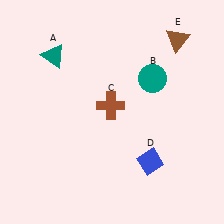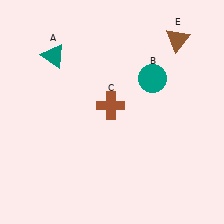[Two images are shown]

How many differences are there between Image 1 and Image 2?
There is 1 difference between the two images.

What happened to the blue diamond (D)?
The blue diamond (D) was removed in Image 2. It was in the bottom-right area of Image 1.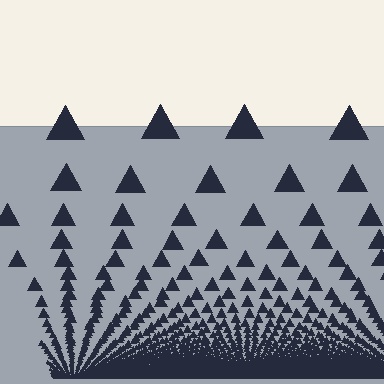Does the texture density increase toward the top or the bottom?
Density increases toward the bottom.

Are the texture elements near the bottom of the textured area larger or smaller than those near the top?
Smaller. The gradient is inverted — elements near the bottom are smaller and denser.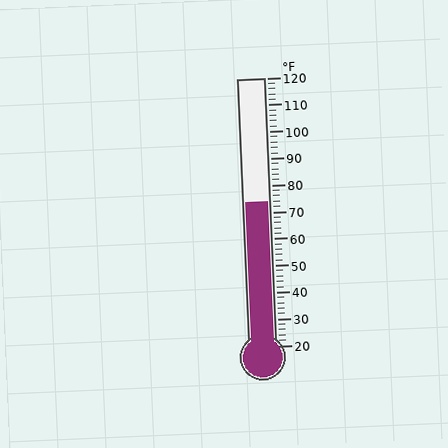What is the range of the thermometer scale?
The thermometer scale ranges from 20°F to 120°F.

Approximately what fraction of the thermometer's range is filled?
The thermometer is filled to approximately 55% of its range.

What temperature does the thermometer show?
The thermometer shows approximately 74°F.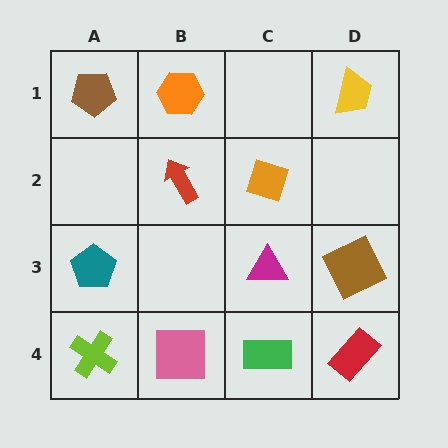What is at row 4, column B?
A pink square.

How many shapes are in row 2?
2 shapes.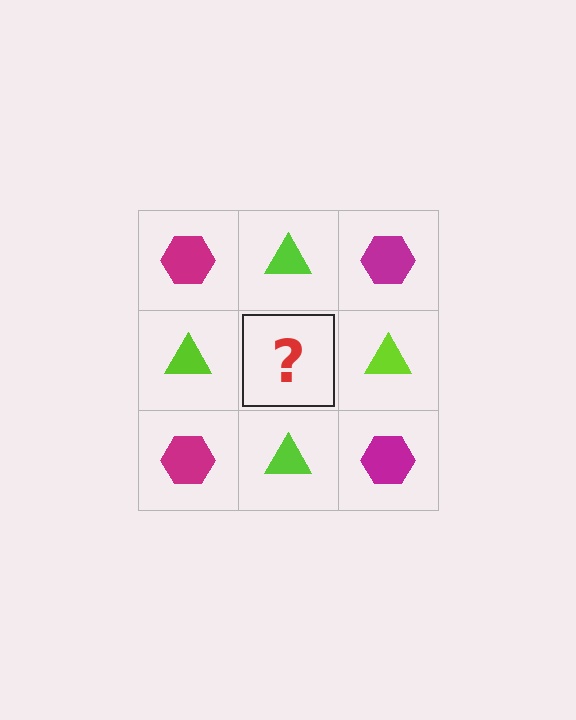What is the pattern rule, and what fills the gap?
The rule is that it alternates magenta hexagon and lime triangle in a checkerboard pattern. The gap should be filled with a magenta hexagon.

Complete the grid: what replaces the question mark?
The question mark should be replaced with a magenta hexagon.